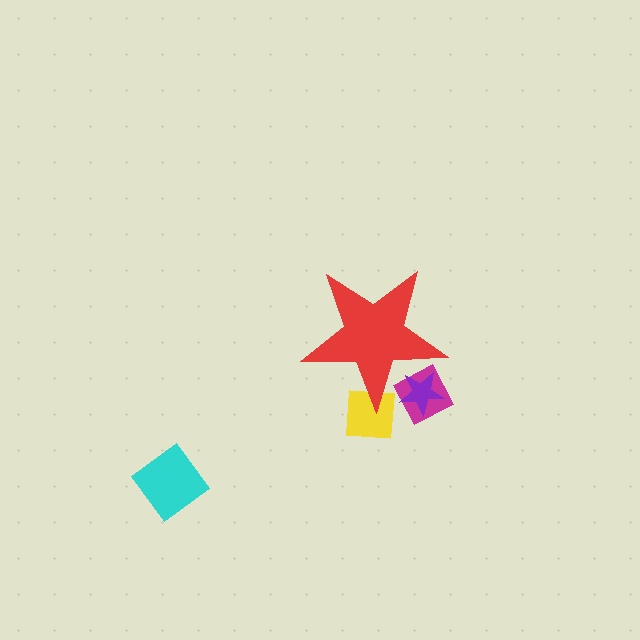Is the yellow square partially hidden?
Yes, the yellow square is partially hidden behind the red star.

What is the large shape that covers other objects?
A red star.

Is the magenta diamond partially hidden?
Yes, the magenta diamond is partially hidden behind the red star.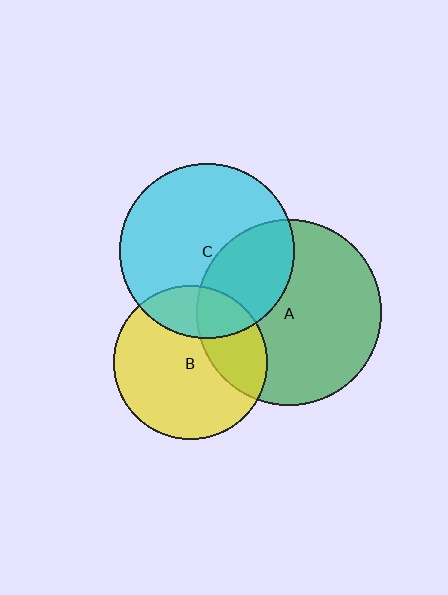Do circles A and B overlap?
Yes.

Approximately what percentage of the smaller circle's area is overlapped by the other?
Approximately 30%.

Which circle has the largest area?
Circle A (green).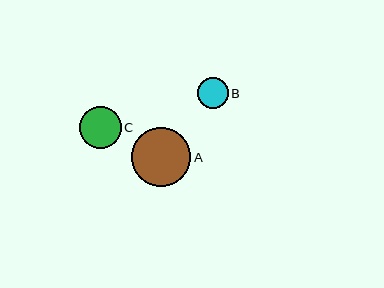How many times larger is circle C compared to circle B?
Circle C is approximately 1.3 times the size of circle B.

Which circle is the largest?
Circle A is the largest with a size of approximately 59 pixels.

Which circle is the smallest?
Circle B is the smallest with a size of approximately 31 pixels.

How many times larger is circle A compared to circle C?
Circle A is approximately 1.4 times the size of circle C.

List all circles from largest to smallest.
From largest to smallest: A, C, B.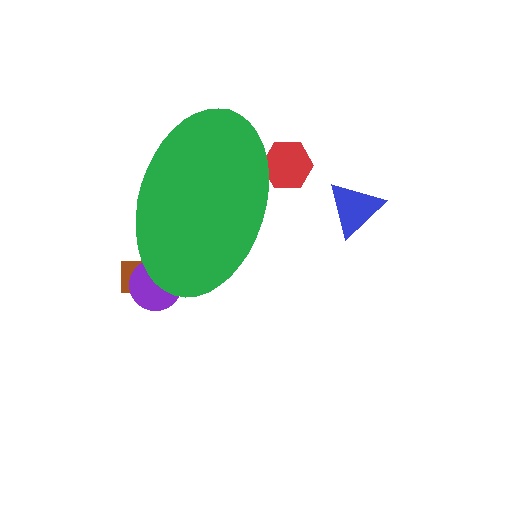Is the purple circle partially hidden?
Yes, the purple circle is partially hidden behind the green ellipse.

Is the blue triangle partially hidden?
No, the blue triangle is fully visible.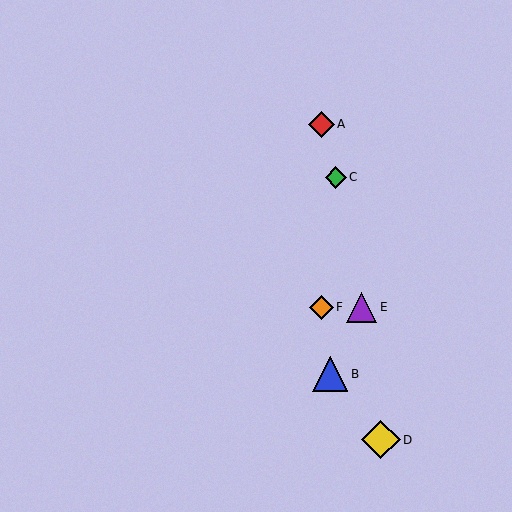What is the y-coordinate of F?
Object F is at y≈307.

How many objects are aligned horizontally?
2 objects (E, F) are aligned horizontally.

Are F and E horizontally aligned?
Yes, both are at y≈307.